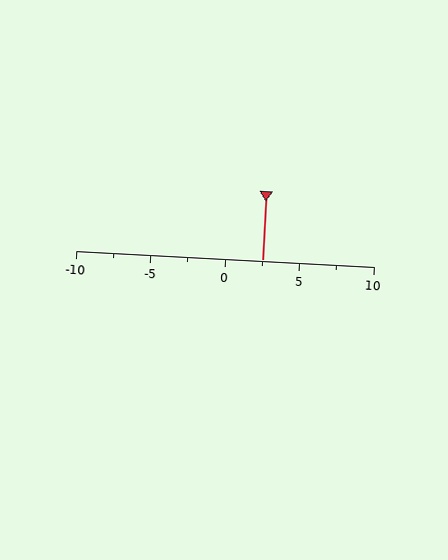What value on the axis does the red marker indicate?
The marker indicates approximately 2.5.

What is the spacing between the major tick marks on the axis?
The major ticks are spaced 5 apart.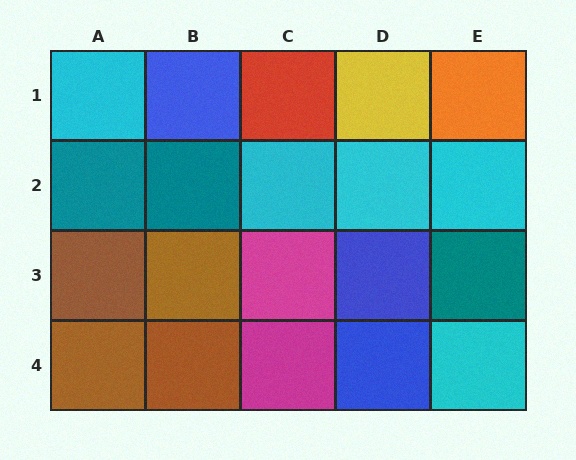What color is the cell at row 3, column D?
Blue.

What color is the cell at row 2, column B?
Teal.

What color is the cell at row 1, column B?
Blue.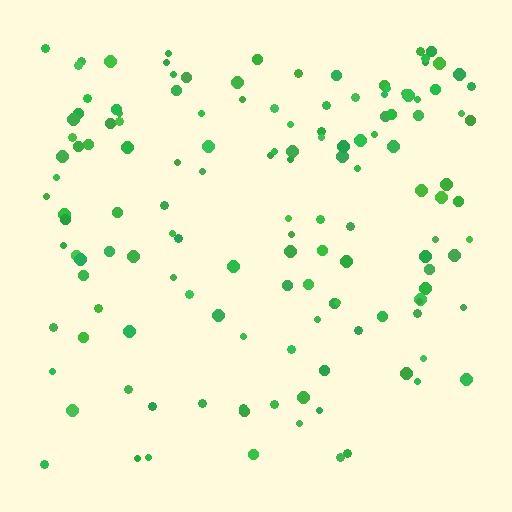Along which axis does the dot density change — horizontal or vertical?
Vertical.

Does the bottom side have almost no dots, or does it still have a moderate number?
Still a moderate number, just noticeably fewer than the top.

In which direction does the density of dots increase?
From bottom to top, with the top side densest.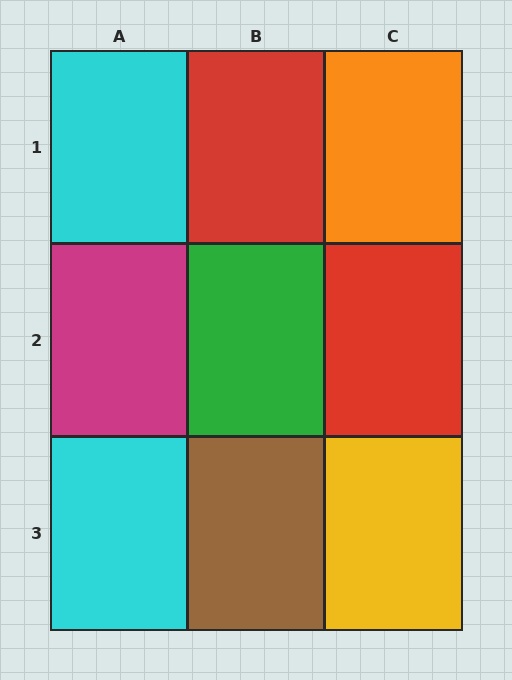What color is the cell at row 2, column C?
Red.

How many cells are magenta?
1 cell is magenta.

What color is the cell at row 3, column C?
Yellow.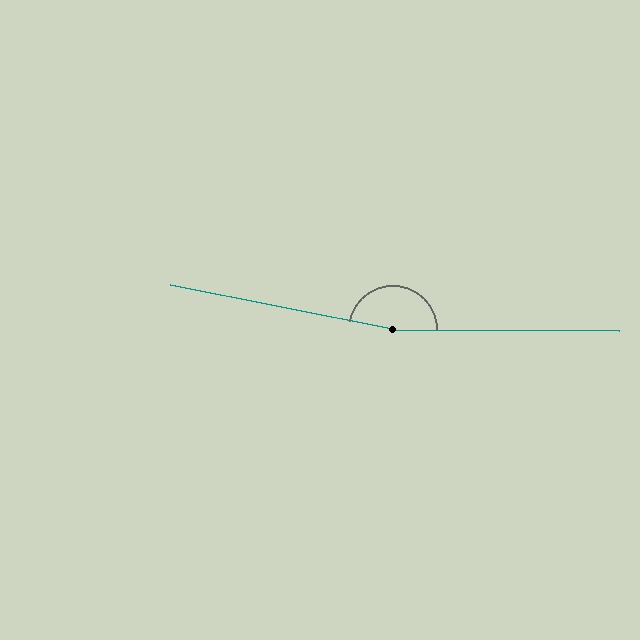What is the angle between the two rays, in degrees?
Approximately 169 degrees.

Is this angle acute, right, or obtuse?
It is obtuse.